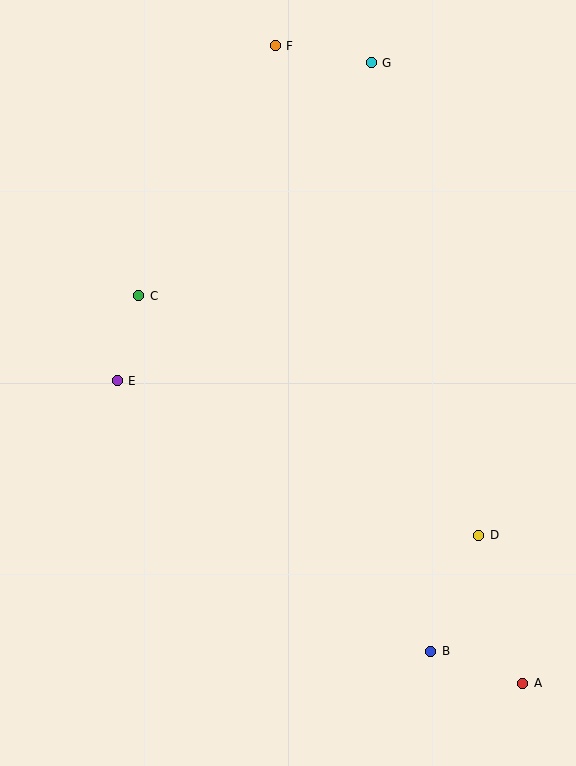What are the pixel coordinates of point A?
Point A is at (523, 683).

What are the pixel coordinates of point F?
Point F is at (275, 46).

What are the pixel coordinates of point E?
Point E is at (117, 381).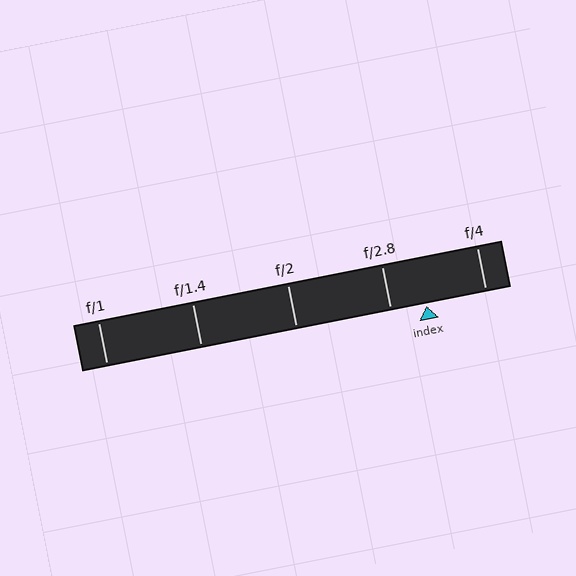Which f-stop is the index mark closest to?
The index mark is closest to f/2.8.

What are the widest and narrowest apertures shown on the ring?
The widest aperture shown is f/1 and the narrowest is f/4.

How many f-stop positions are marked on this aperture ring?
There are 5 f-stop positions marked.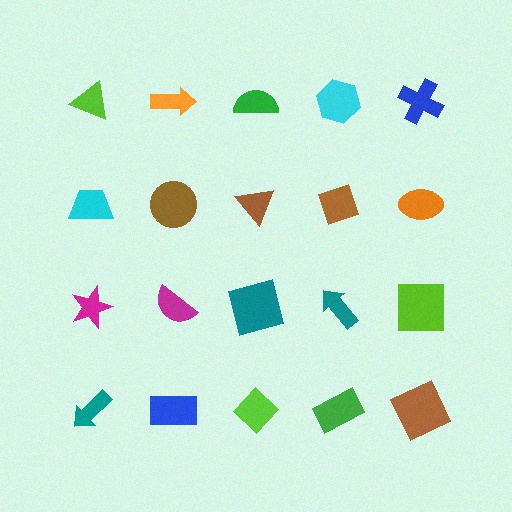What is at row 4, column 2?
A blue rectangle.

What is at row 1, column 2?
An orange arrow.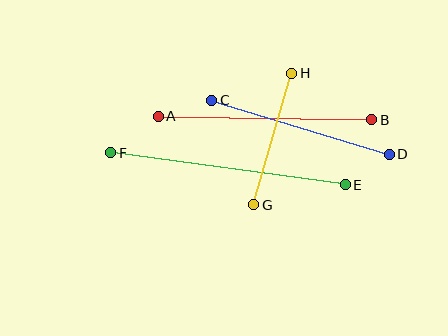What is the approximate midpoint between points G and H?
The midpoint is at approximately (273, 139) pixels.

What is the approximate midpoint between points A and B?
The midpoint is at approximately (265, 118) pixels.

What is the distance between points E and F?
The distance is approximately 236 pixels.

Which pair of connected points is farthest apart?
Points E and F are farthest apart.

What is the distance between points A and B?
The distance is approximately 213 pixels.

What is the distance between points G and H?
The distance is approximately 137 pixels.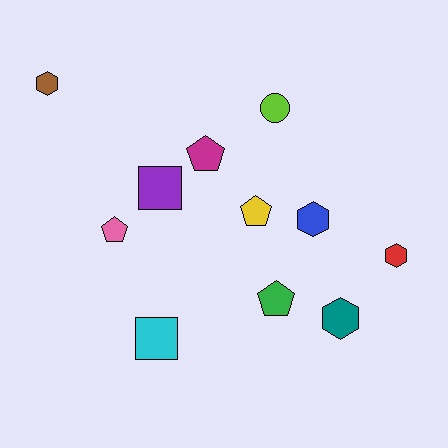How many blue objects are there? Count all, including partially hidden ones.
There is 1 blue object.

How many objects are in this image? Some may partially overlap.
There are 11 objects.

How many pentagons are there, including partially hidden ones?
There are 4 pentagons.